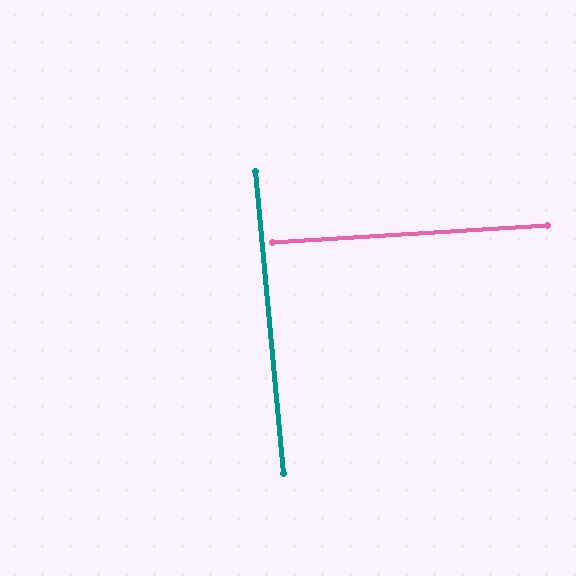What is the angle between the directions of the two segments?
Approximately 88 degrees.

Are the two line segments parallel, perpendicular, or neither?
Perpendicular — they meet at approximately 88°.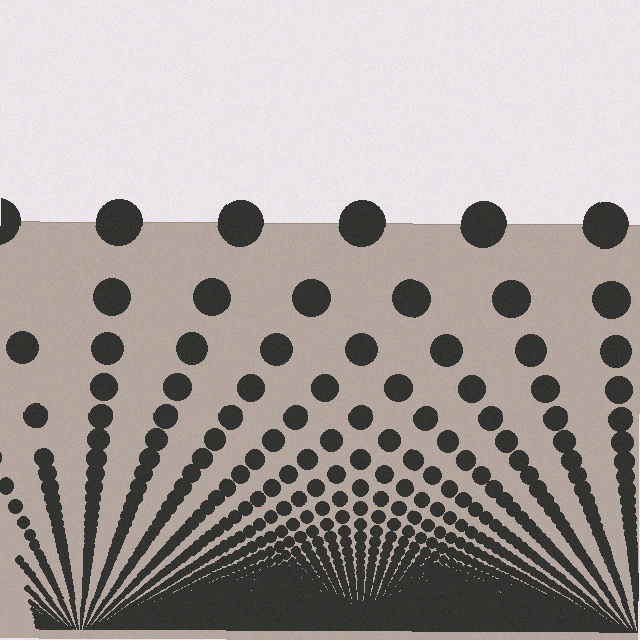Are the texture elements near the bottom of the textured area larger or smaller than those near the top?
Smaller. The gradient is inverted — elements near the bottom are smaller and denser.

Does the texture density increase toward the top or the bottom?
Density increases toward the bottom.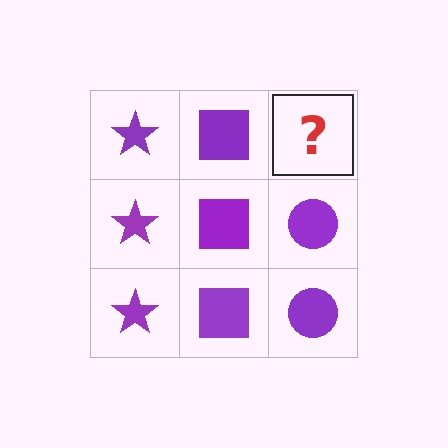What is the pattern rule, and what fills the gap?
The rule is that each column has a consistent shape. The gap should be filled with a purple circle.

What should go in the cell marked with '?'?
The missing cell should contain a purple circle.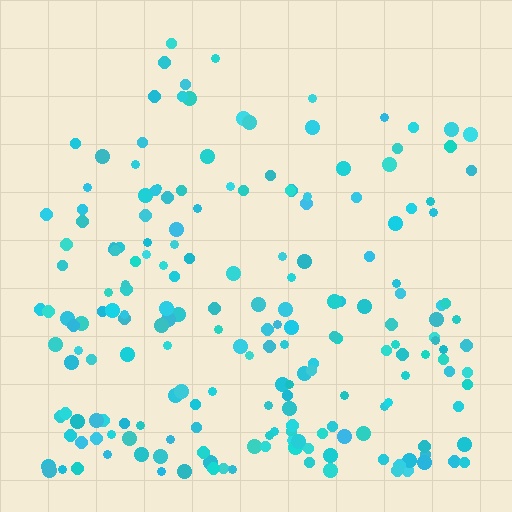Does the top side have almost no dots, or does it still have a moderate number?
Still a moderate number, just noticeably fewer than the bottom.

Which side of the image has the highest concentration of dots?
The bottom.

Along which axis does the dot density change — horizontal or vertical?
Vertical.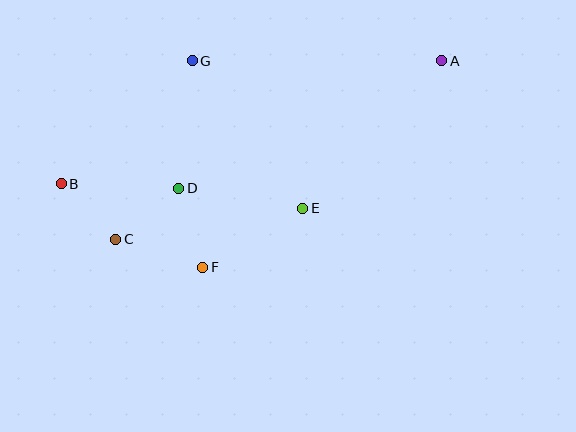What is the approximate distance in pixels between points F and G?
The distance between F and G is approximately 207 pixels.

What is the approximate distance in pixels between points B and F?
The distance between B and F is approximately 165 pixels.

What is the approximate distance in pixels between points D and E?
The distance between D and E is approximately 125 pixels.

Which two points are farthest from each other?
Points A and B are farthest from each other.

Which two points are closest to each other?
Points B and C are closest to each other.